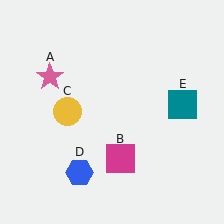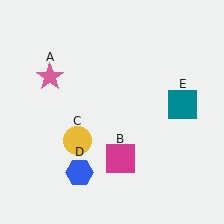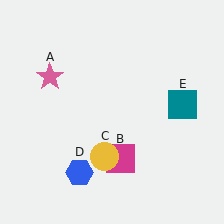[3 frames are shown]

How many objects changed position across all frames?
1 object changed position: yellow circle (object C).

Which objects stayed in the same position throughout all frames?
Pink star (object A) and magenta square (object B) and blue hexagon (object D) and teal square (object E) remained stationary.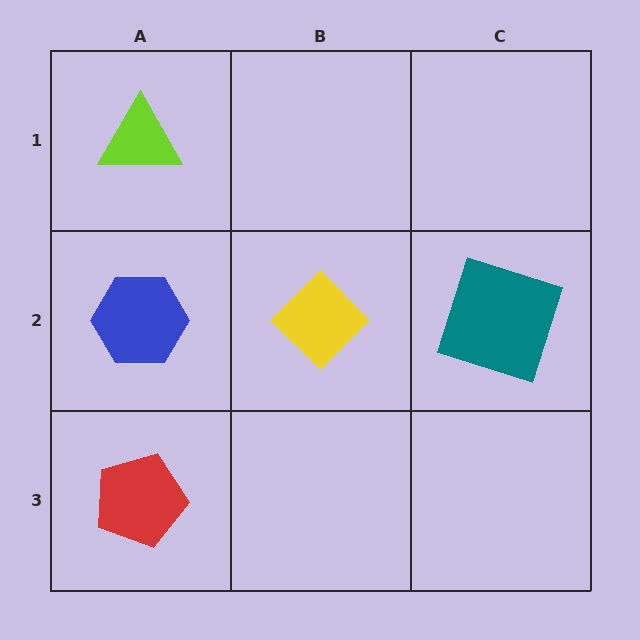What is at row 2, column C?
A teal square.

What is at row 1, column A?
A lime triangle.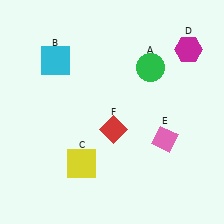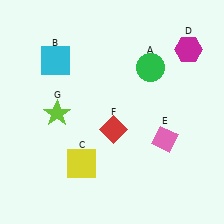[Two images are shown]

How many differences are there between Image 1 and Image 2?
There is 1 difference between the two images.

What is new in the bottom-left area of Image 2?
A lime star (G) was added in the bottom-left area of Image 2.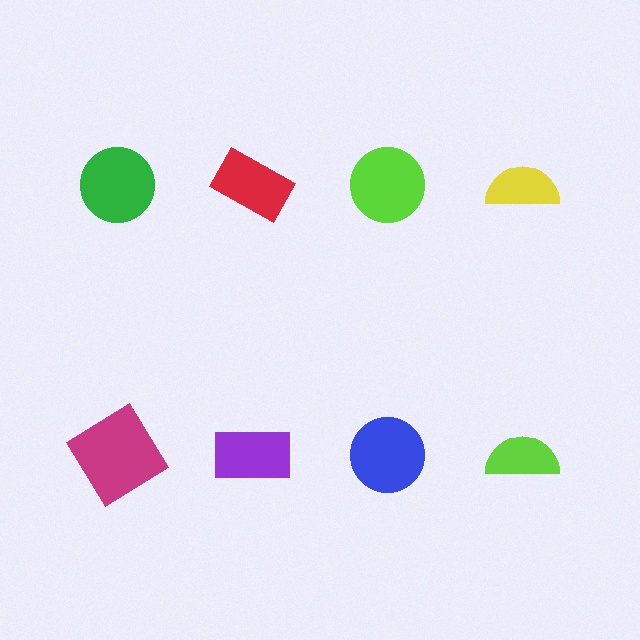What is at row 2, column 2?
A purple rectangle.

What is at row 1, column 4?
A yellow semicircle.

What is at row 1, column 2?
A red rectangle.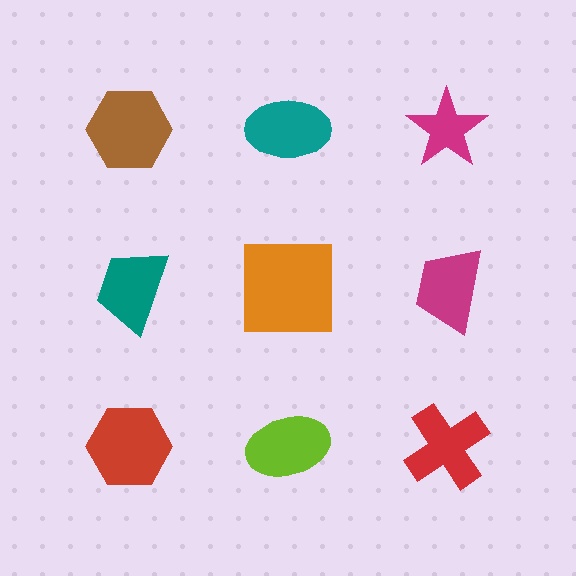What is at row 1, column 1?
A brown hexagon.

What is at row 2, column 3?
A magenta trapezoid.